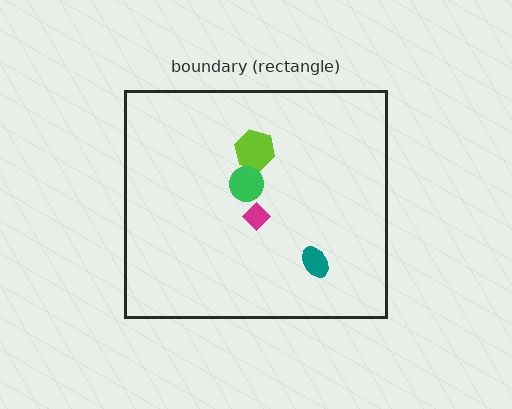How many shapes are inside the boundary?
4 inside, 0 outside.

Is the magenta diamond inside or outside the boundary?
Inside.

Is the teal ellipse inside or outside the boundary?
Inside.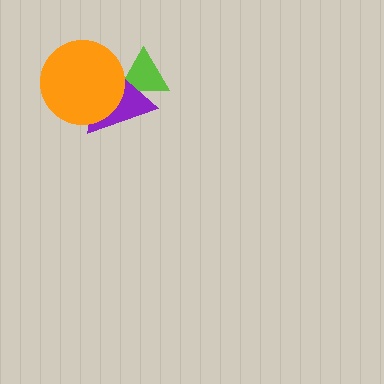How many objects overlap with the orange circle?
2 objects overlap with the orange circle.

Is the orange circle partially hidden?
No, no other shape covers it.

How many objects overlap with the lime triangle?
2 objects overlap with the lime triangle.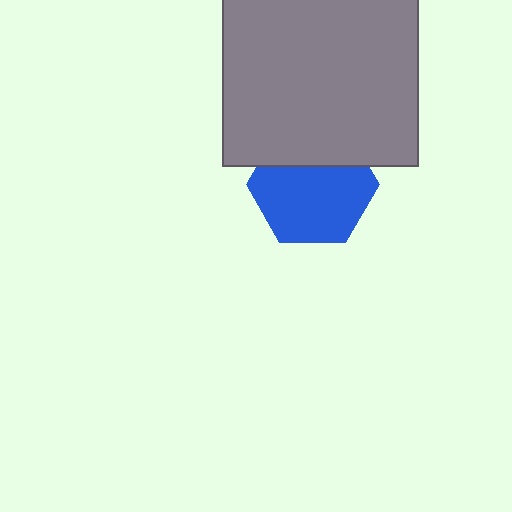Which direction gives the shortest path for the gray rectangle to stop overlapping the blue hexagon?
Moving up gives the shortest separation.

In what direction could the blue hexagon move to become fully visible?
The blue hexagon could move down. That would shift it out from behind the gray rectangle entirely.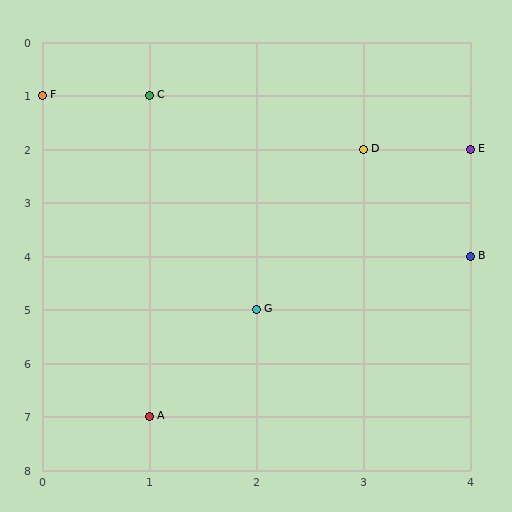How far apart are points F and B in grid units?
Points F and B are 4 columns and 3 rows apart (about 5.0 grid units diagonally).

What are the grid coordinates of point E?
Point E is at grid coordinates (4, 2).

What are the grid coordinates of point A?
Point A is at grid coordinates (1, 7).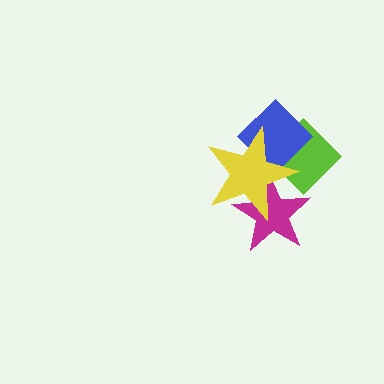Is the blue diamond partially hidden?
Yes, it is partially covered by another shape.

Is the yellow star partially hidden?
No, no other shape covers it.